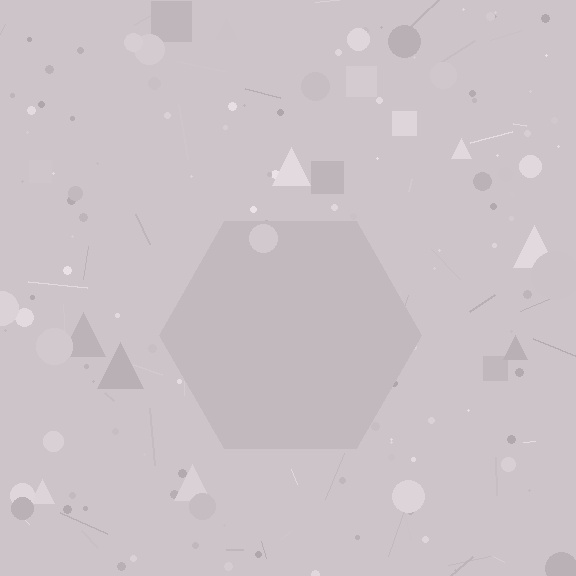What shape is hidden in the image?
A hexagon is hidden in the image.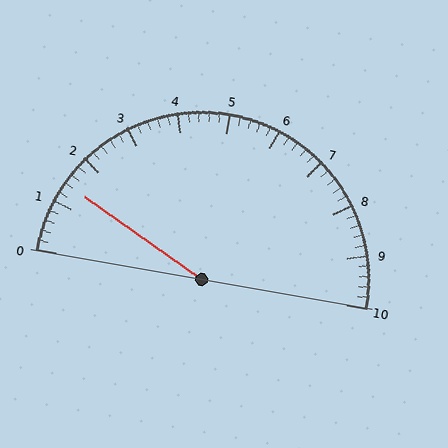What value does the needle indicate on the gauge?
The needle indicates approximately 1.4.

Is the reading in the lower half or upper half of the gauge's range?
The reading is in the lower half of the range (0 to 10).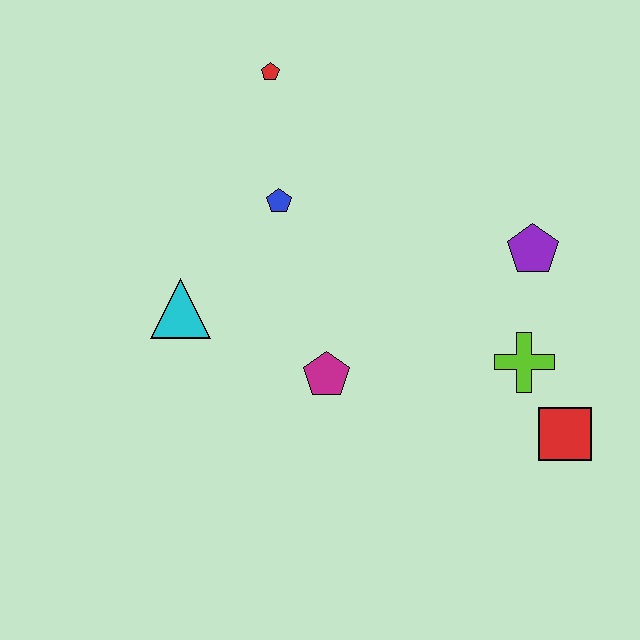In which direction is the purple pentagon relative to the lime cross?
The purple pentagon is above the lime cross.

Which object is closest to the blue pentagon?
The red pentagon is closest to the blue pentagon.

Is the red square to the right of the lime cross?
Yes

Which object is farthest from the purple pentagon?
The cyan triangle is farthest from the purple pentagon.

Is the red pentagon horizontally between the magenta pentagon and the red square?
No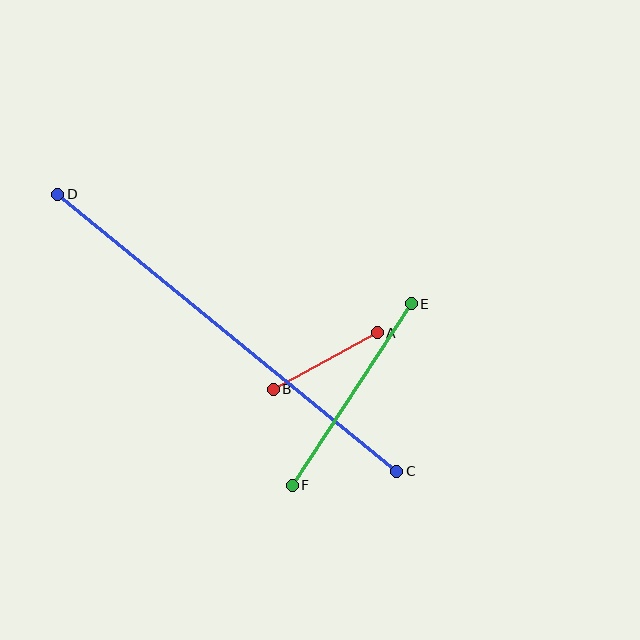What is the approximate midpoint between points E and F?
The midpoint is at approximately (352, 395) pixels.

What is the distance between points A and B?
The distance is approximately 118 pixels.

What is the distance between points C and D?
The distance is approximately 438 pixels.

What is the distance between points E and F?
The distance is approximately 217 pixels.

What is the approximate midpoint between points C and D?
The midpoint is at approximately (227, 333) pixels.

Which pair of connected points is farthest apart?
Points C and D are farthest apart.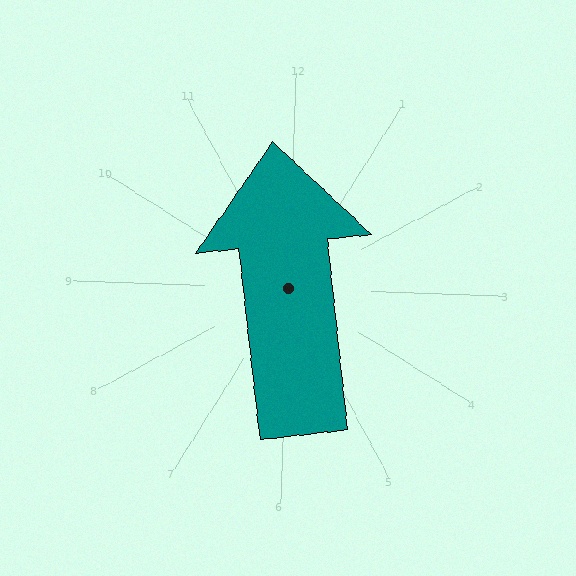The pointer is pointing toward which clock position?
Roughly 12 o'clock.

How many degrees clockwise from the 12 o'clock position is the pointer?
Approximately 352 degrees.